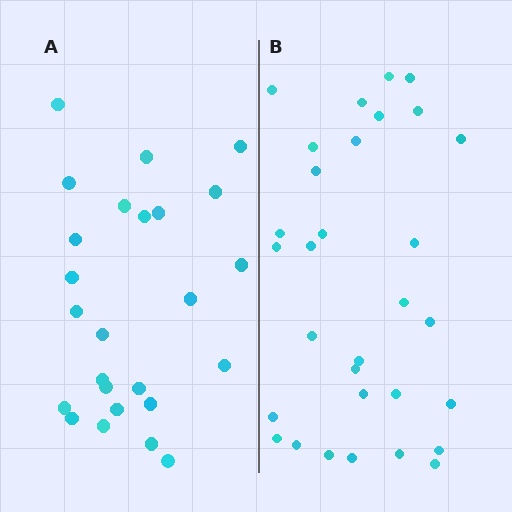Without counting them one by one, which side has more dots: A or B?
Region B (the right region) has more dots.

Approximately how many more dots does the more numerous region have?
Region B has about 6 more dots than region A.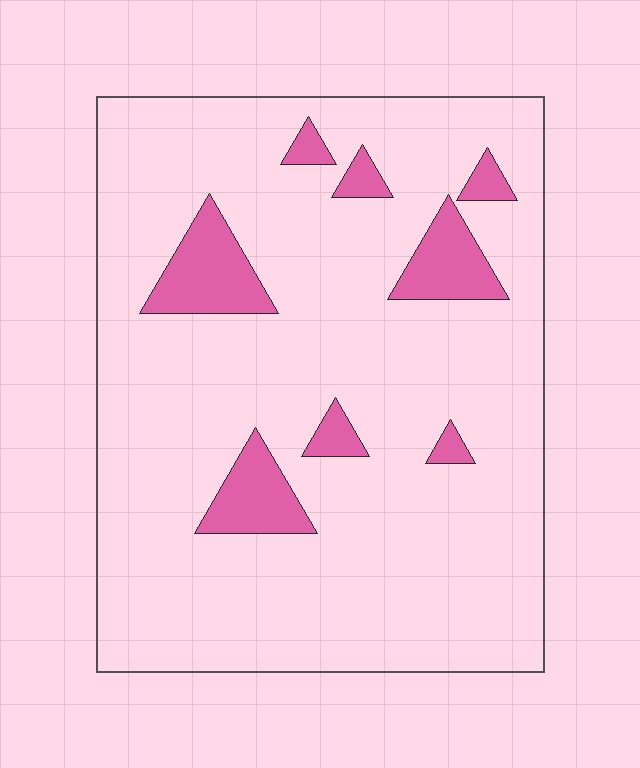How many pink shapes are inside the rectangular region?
8.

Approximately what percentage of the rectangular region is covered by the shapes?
Approximately 10%.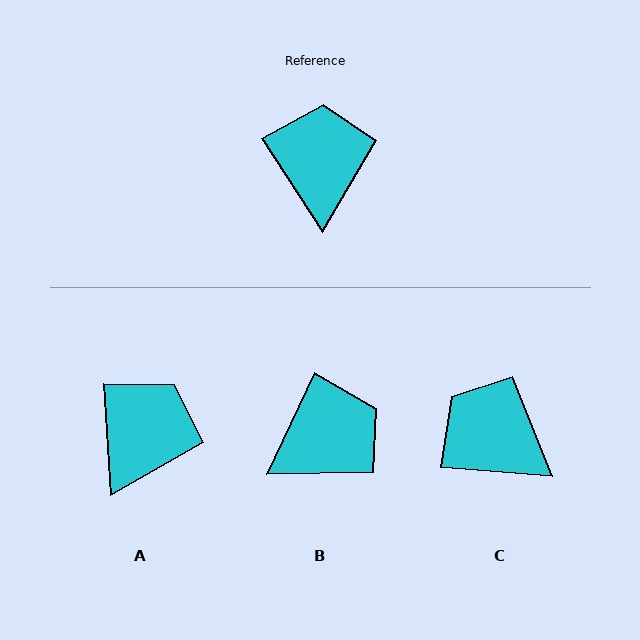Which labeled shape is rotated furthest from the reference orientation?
B, about 58 degrees away.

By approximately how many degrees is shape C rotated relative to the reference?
Approximately 52 degrees counter-clockwise.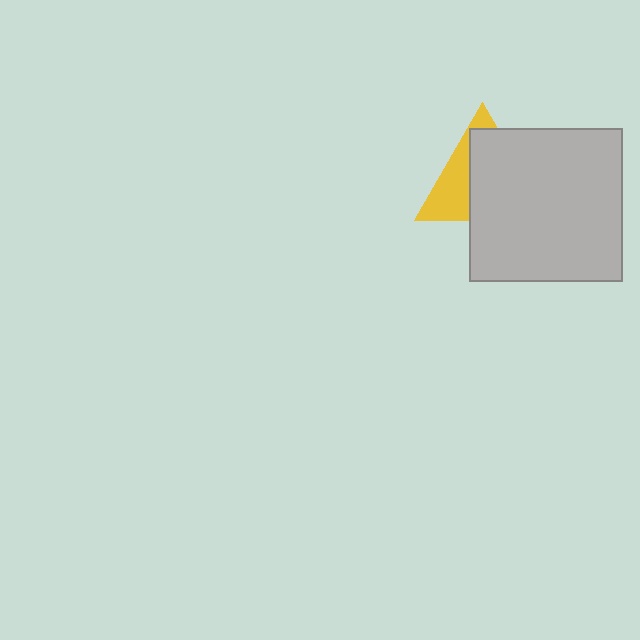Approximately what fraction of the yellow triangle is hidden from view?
Roughly 62% of the yellow triangle is hidden behind the light gray square.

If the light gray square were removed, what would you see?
You would see the complete yellow triangle.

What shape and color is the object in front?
The object in front is a light gray square.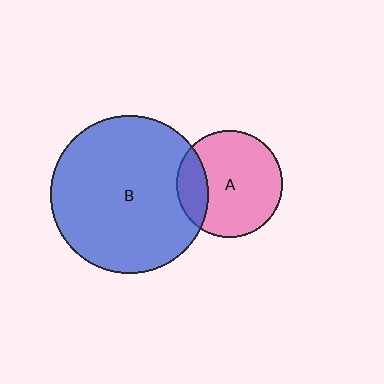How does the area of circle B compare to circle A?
Approximately 2.2 times.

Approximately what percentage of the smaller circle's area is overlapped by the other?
Approximately 20%.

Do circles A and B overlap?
Yes.